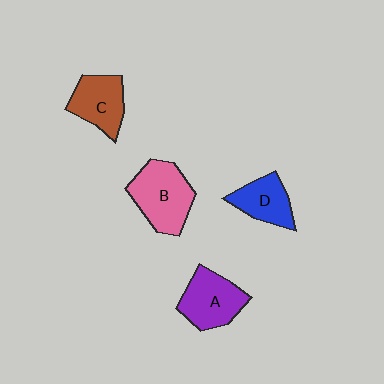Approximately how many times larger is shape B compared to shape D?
Approximately 1.5 times.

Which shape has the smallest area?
Shape D (blue).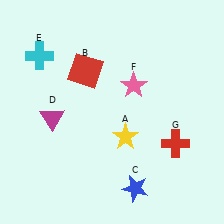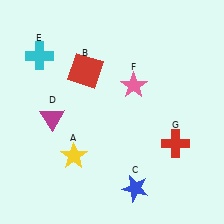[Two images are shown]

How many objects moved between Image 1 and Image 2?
1 object moved between the two images.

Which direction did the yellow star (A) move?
The yellow star (A) moved left.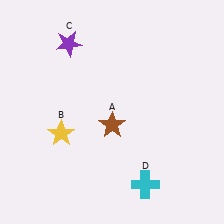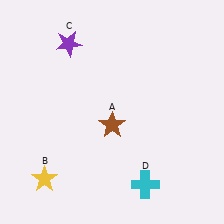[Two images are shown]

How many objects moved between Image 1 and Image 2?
1 object moved between the two images.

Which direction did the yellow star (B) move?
The yellow star (B) moved down.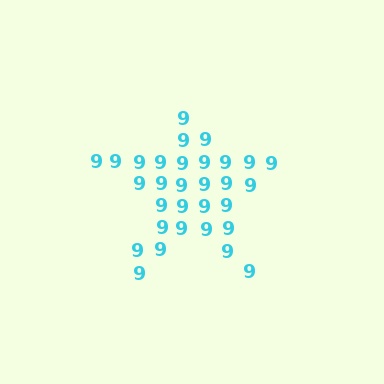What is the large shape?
The large shape is a star.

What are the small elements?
The small elements are digit 9's.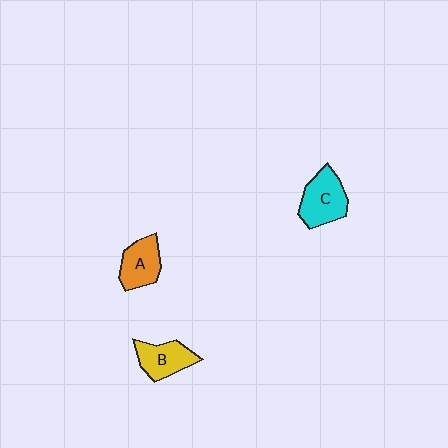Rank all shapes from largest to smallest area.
From largest to smallest: C (cyan), A (orange), B (yellow).